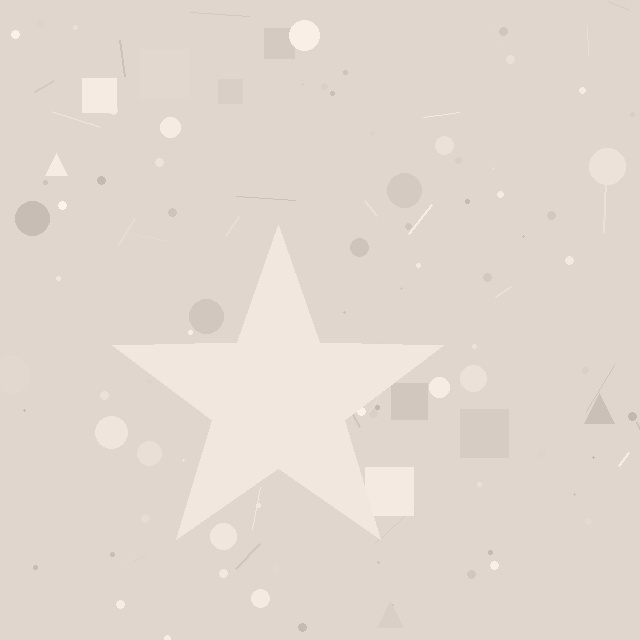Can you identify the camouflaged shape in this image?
The camouflaged shape is a star.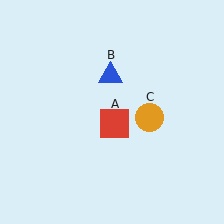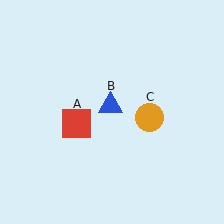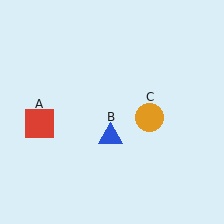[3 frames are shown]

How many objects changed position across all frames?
2 objects changed position: red square (object A), blue triangle (object B).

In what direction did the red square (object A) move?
The red square (object A) moved left.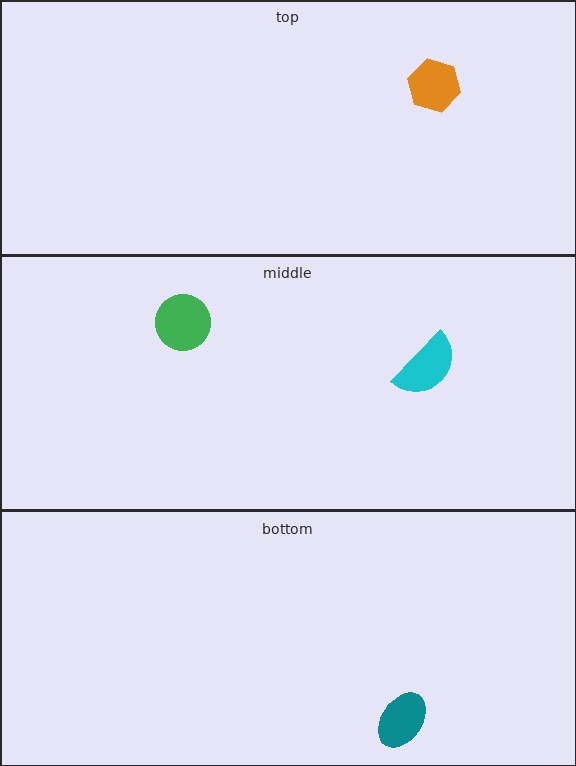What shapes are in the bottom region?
The teal ellipse.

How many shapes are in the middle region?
2.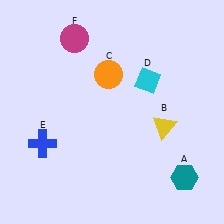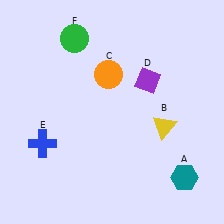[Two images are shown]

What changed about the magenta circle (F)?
In Image 1, F is magenta. In Image 2, it changed to green.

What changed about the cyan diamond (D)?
In Image 1, D is cyan. In Image 2, it changed to purple.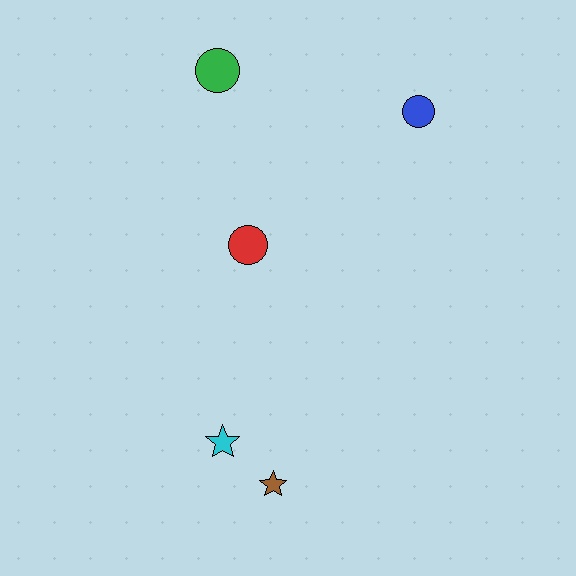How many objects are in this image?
There are 5 objects.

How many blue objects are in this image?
There is 1 blue object.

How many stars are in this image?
There are 2 stars.